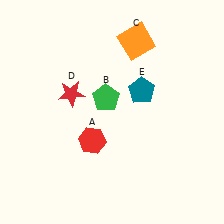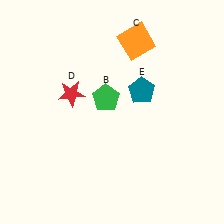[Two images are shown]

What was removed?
The red hexagon (A) was removed in Image 2.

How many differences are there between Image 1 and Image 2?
There is 1 difference between the two images.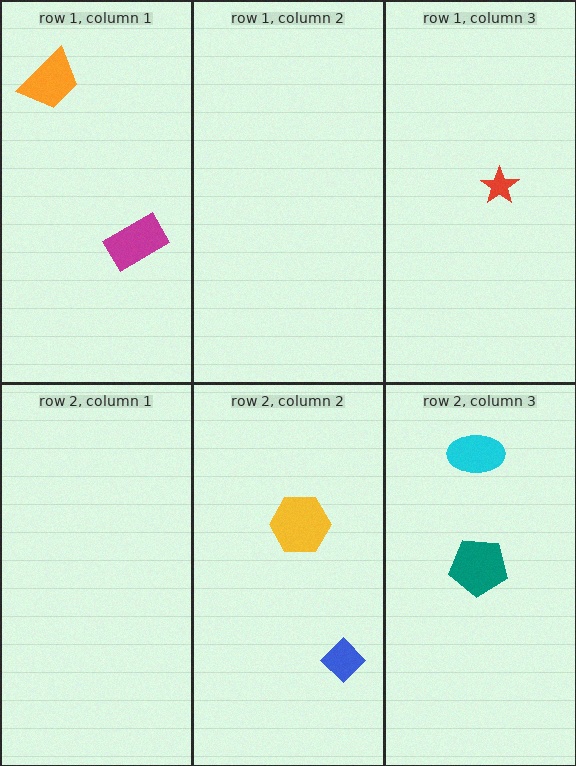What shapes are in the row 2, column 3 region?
The cyan ellipse, the teal pentagon.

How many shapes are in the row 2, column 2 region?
2.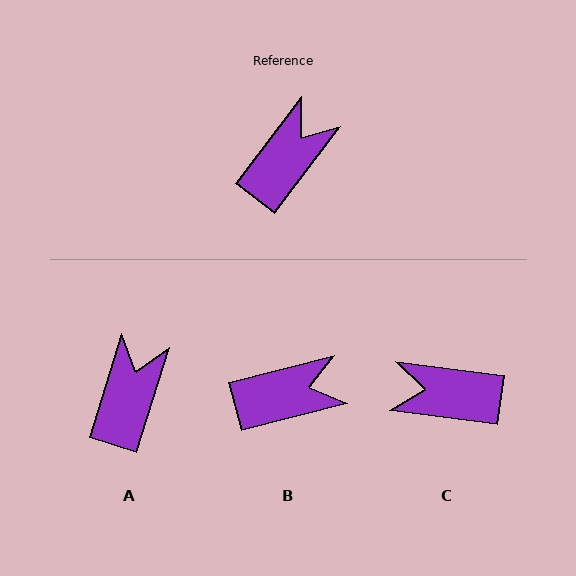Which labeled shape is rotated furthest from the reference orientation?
C, about 120 degrees away.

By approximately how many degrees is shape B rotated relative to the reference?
Approximately 38 degrees clockwise.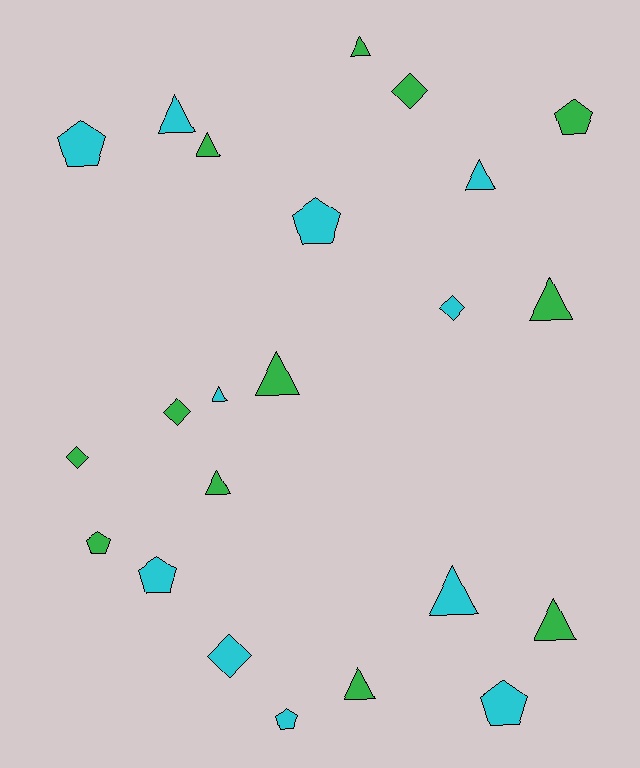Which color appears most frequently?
Green, with 12 objects.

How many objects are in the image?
There are 23 objects.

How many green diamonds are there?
There are 3 green diamonds.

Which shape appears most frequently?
Triangle, with 11 objects.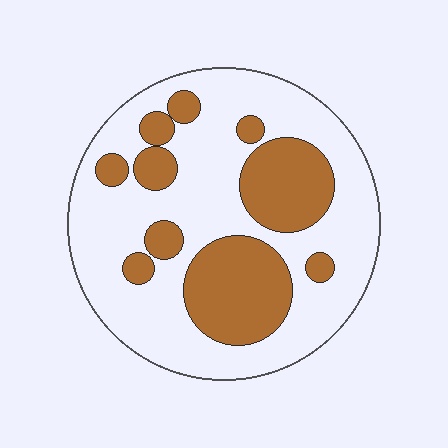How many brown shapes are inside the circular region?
10.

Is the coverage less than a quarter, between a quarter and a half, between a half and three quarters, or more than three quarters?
Between a quarter and a half.